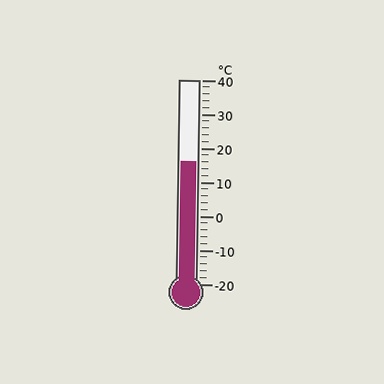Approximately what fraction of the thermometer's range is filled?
The thermometer is filled to approximately 60% of its range.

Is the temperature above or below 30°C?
The temperature is below 30°C.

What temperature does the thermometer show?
The thermometer shows approximately 16°C.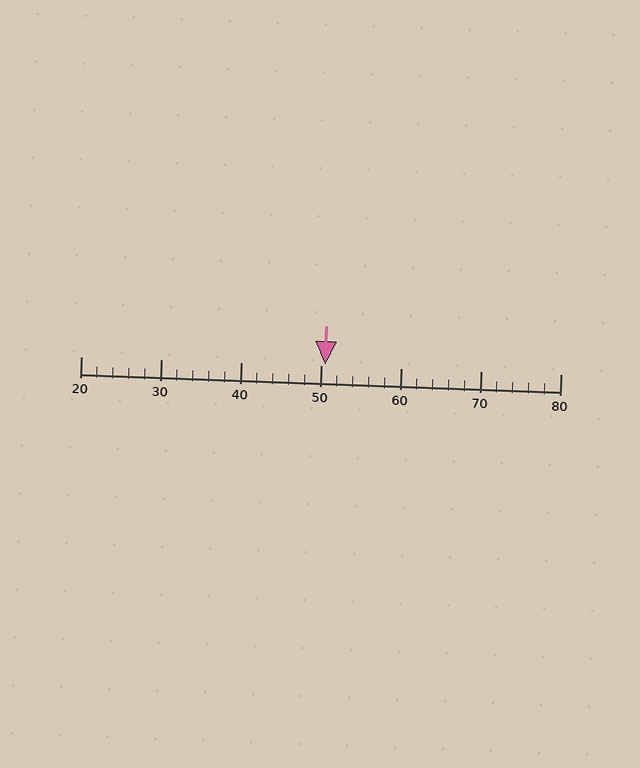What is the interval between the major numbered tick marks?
The major tick marks are spaced 10 units apart.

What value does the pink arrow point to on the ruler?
The pink arrow points to approximately 51.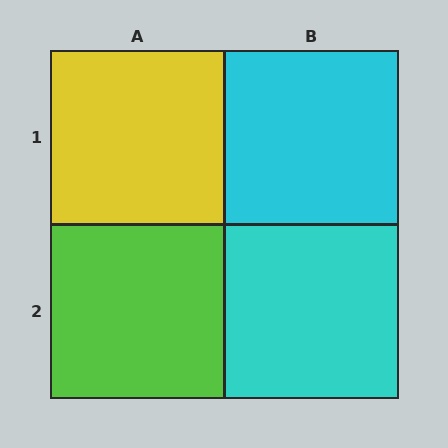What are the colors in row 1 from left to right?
Yellow, cyan.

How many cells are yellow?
1 cell is yellow.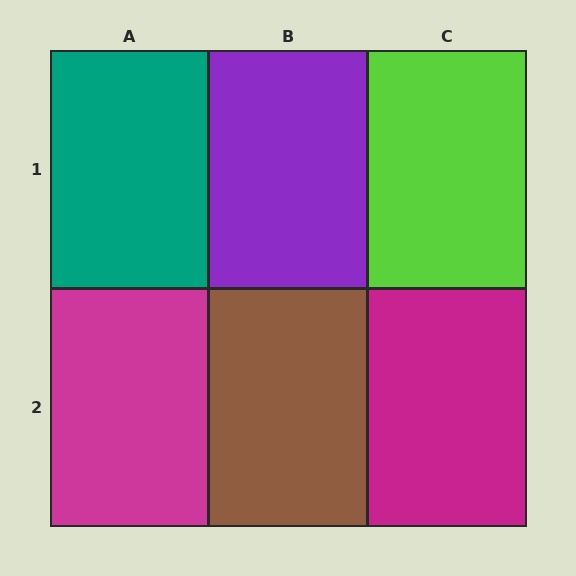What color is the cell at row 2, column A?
Magenta.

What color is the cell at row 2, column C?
Magenta.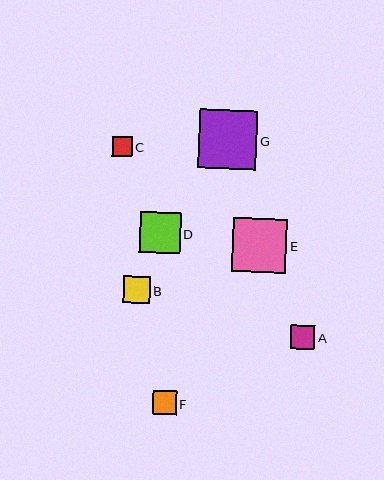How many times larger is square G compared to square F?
Square G is approximately 2.5 times the size of square F.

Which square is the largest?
Square G is the largest with a size of approximately 59 pixels.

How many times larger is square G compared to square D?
Square G is approximately 1.4 times the size of square D.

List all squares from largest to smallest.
From largest to smallest: G, E, D, B, A, F, C.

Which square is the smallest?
Square C is the smallest with a size of approximately 20 pixels.